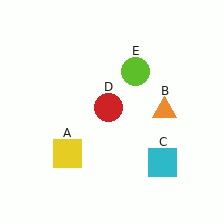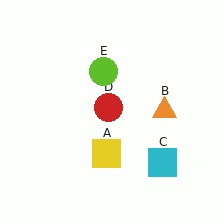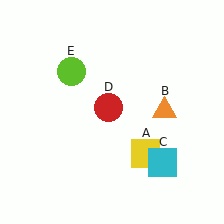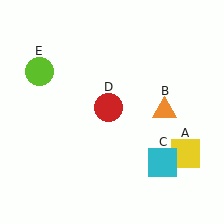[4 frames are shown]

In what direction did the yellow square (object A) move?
The yellow square (object A) moved right.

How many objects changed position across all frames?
2 objects changed position: yellow square (object A), lime circle (object E).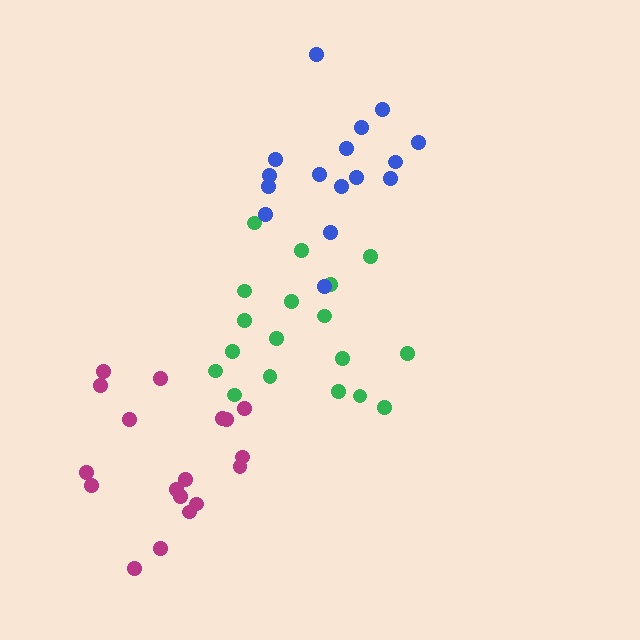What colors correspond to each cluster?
The clusters are colored: magenta, green, blue.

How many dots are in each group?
Group 1: 18 dots, Group 2: 18 dots, Group 3: 16 dots (52 total).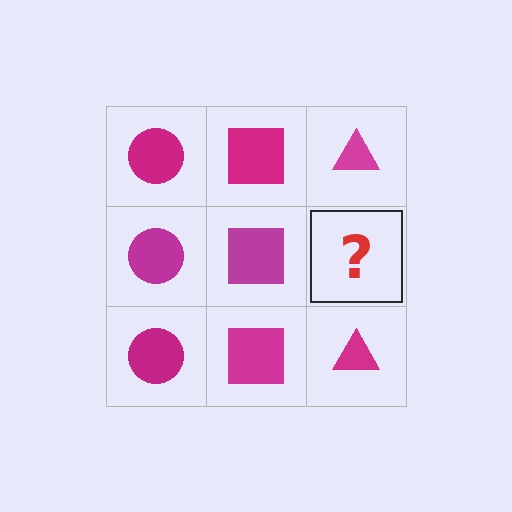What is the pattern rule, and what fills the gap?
The rule is that each column has a consistent shape. The gap should be filled with a magenta triangle.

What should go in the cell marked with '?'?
The missing cell should contain a magenta triangle.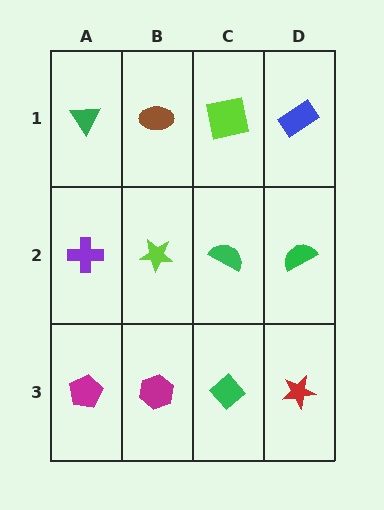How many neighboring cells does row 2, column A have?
3.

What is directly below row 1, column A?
A purple cross.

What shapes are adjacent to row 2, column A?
A green triangle (row 1, column A), a magenta pentagon (row 3, column A), a lime star (row 2, column B).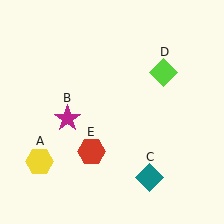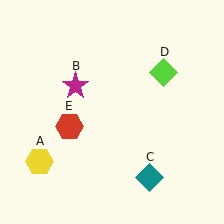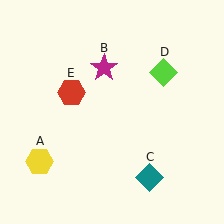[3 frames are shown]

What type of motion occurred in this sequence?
The magenta star (object B), red hexagon (object E) rotated clockwise around the center of the scene.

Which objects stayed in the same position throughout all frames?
Yellow hexagon (object A) and teal diamond (object C) and lime diamond (object D) remained stationary.